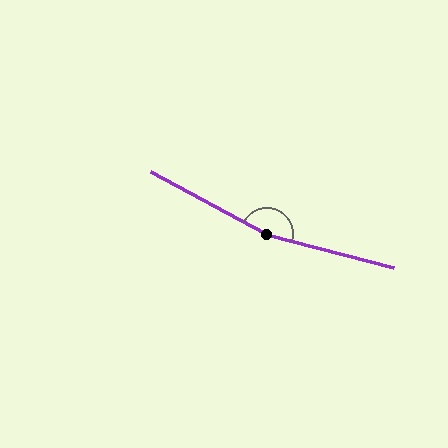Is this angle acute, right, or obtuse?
It is obtuse.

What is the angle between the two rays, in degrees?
Approximately 167 degrees.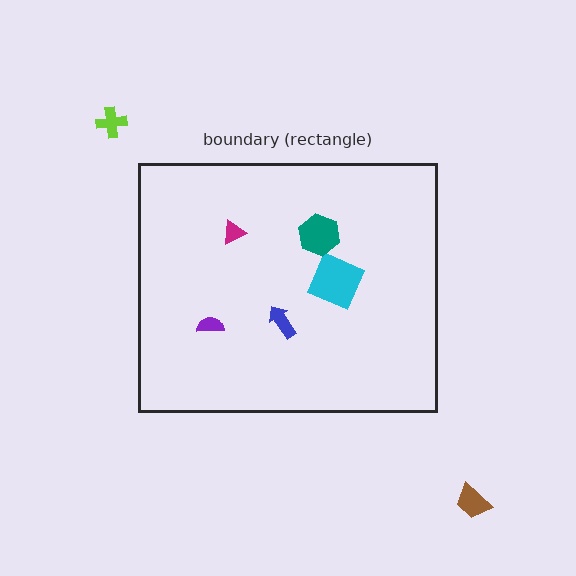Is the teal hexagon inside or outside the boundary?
Inside.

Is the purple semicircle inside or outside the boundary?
Inside.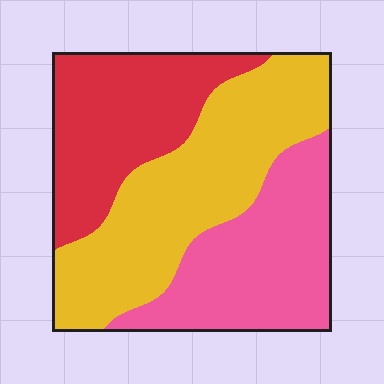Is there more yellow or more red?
Yellow.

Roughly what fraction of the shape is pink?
Pink takes up between a quarter and a half of the shape.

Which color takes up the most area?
Yellow, at roughly 40%.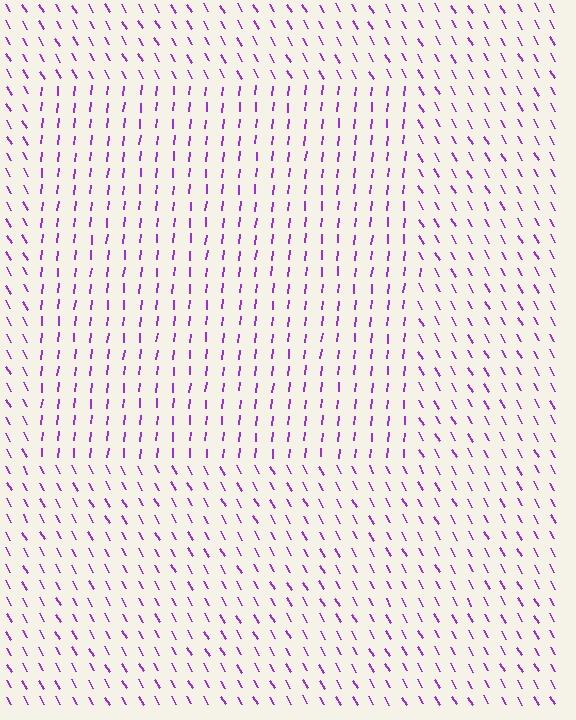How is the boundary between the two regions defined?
The boundary is defined purely by a change in line orientation (approximately 35 degrees difference). All lines are the same color and thickness.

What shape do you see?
I see a rectangle.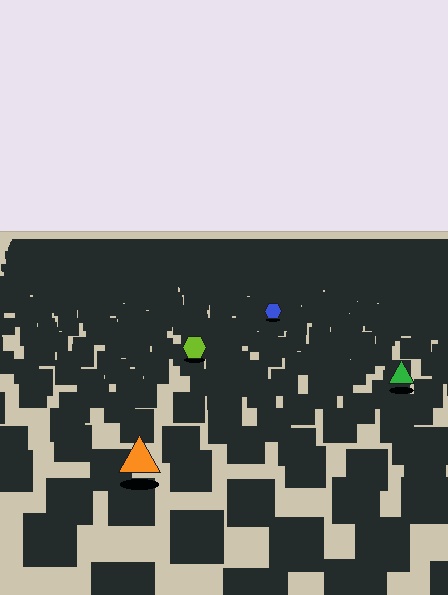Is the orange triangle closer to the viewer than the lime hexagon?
Yes. The orange triangle is closer — you can tell from the texture gradient: the ground texture is coarser near it.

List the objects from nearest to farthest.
From nearest to farthest: the orange triangle, the green triangle, the lime hexagon, the blue hexagon.